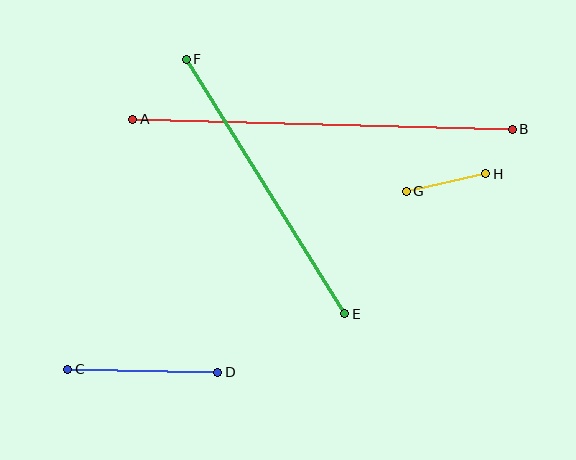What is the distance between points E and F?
The distance is approximately 300 pixels.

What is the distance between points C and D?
The distance is approximately 150 pixels.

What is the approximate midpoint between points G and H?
The midpoint is at approximately (446, 183) pixels.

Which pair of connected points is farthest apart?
Points A and B are farthest apart.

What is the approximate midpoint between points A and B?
The midpoint is at approximately (323, 124) pixels.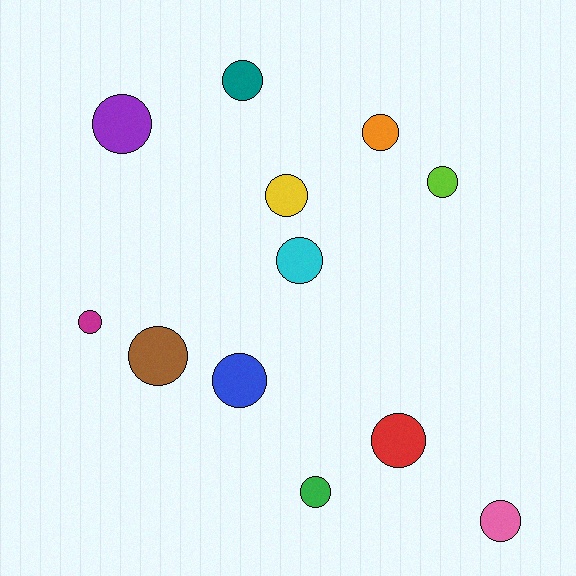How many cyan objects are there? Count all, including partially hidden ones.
There is 1 cyan object.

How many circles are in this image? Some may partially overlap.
There are 12 circles.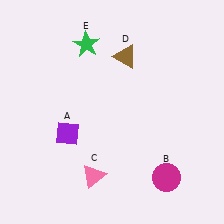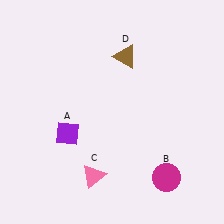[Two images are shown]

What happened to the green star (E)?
The green star (E) was removed in Image 2. It was in the top-left area of Image 1.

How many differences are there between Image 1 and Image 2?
There is 1 difference between the two images.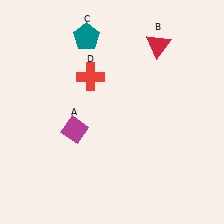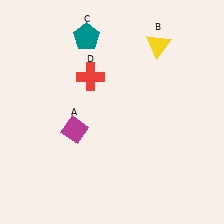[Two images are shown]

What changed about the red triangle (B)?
In Image 1, B is red. In Image 2, it changed to yellow.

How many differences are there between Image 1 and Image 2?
There is 1 difference between the two images.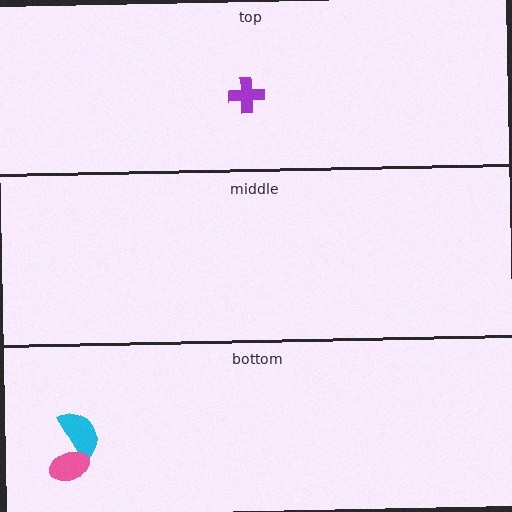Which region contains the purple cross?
The top region.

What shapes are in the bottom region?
The cyan semicircle, the pink ellipse.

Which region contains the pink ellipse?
The bottom region.